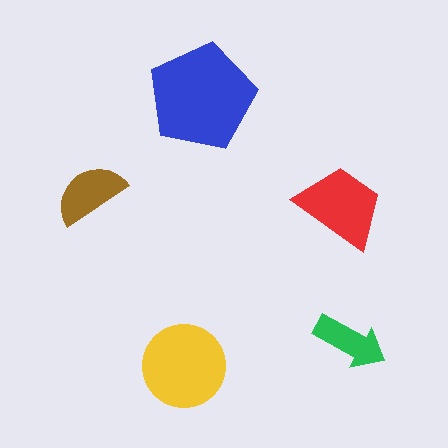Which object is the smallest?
The green arrow.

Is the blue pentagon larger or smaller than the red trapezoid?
Larger.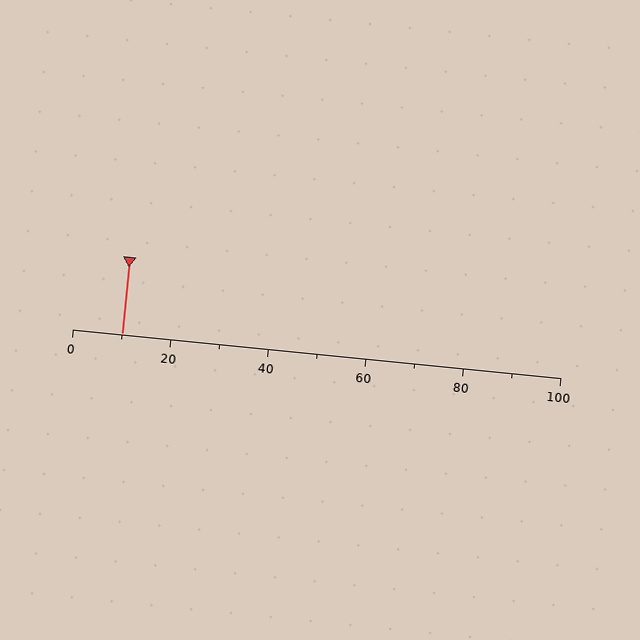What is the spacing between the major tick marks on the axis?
The major ticks are spaced 20 apart.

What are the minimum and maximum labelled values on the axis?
The axis runs from 0 to 100.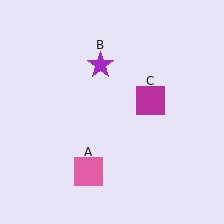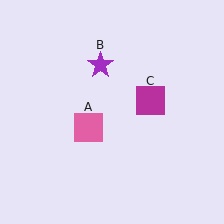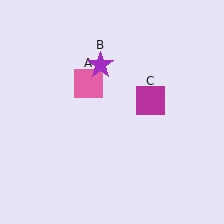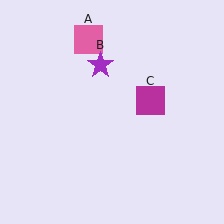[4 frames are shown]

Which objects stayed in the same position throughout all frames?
Purple star (object B) and magenta square (object C) remained stationary.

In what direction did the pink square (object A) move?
The pink square (object A) moved up.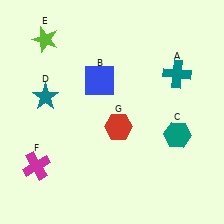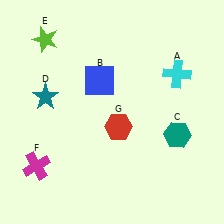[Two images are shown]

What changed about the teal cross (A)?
In Image 1, A is teal. In Image 2, it changed to cyan.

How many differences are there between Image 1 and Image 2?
There is 1 difference between the two images.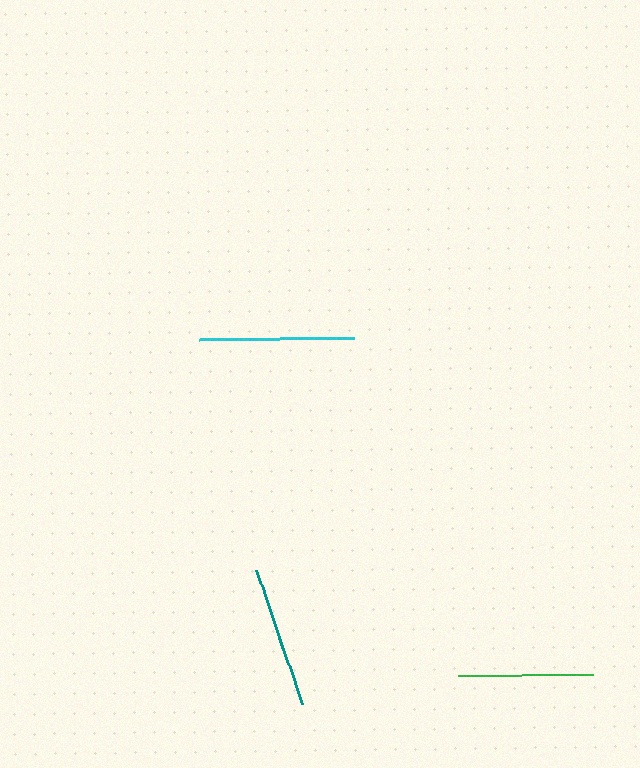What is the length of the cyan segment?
The cyan segment is approximately 156 pixels long.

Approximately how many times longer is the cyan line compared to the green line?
The cyan line is approximately 1.2 times the length of the green line.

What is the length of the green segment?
The green segment is approximately 135 pixels long.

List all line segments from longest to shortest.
From longest to shortest: cyan, teal, green.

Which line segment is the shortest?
The green line is the shortest at approximately 135 pixels.